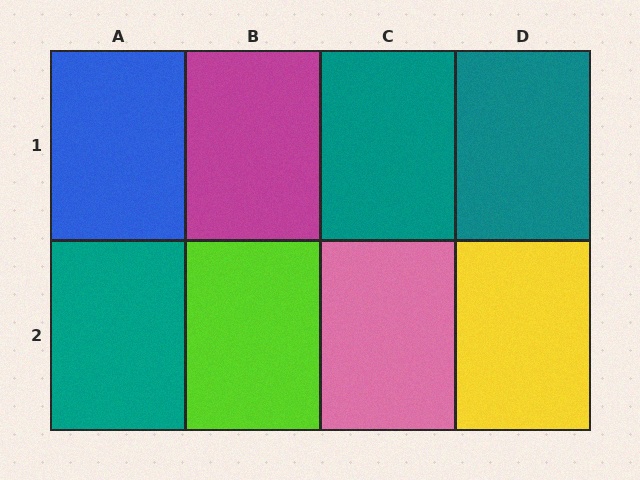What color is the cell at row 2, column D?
Yellow.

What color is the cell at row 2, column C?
Pink.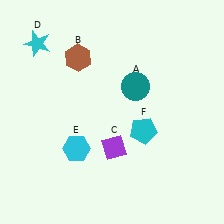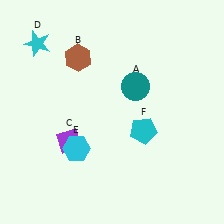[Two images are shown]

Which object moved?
The purple diamond (C) moved left.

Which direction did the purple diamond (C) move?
The purple diamond (C) moved left.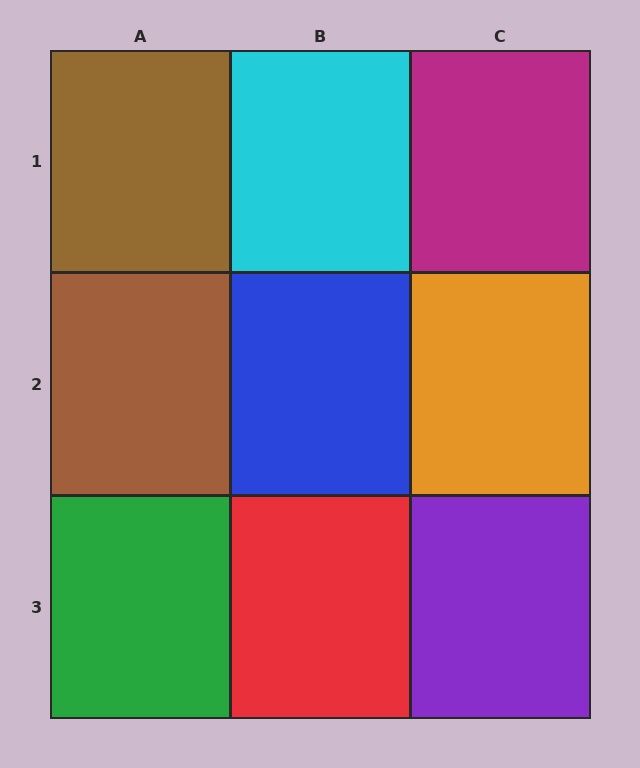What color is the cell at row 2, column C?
Orange.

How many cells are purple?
1 cell is purple.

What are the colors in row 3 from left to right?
Green, red, purple.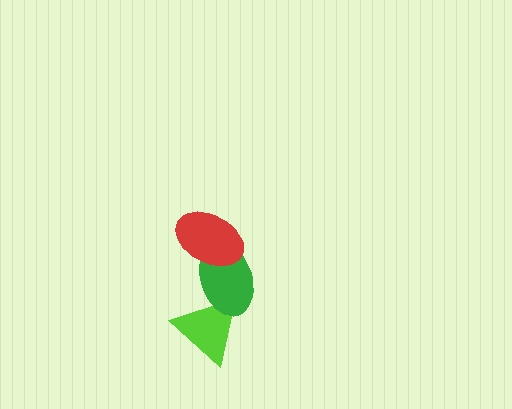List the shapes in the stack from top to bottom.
From top to bottom: the red ellipse, the green ellipse, the lime triangle.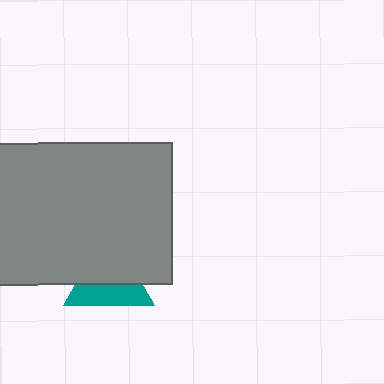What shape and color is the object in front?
The object in front is a gray rectangle.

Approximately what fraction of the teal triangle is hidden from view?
Roughly 56% of the teal triangle is hidden behind the gray rectangle.